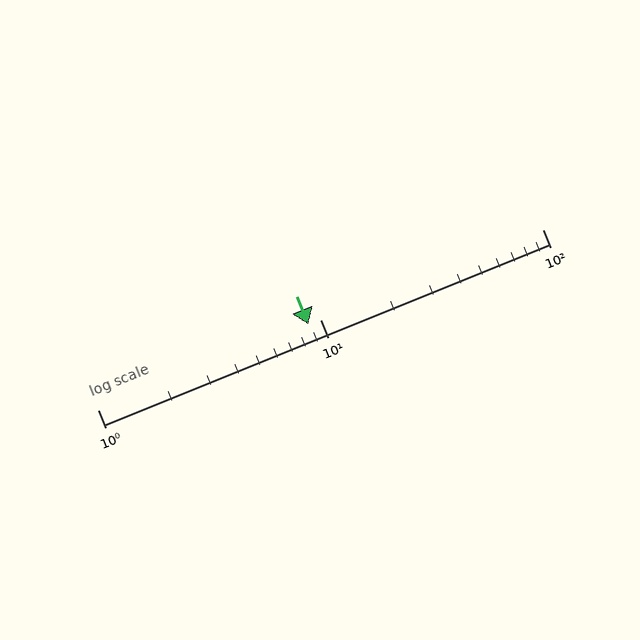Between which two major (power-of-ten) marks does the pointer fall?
The pointer is between 1 and 10.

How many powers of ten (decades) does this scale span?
The scale spans 2 decades, from 1 to 100.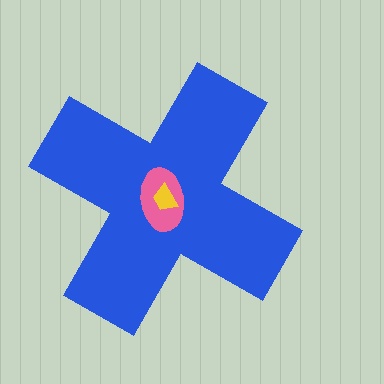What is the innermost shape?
The yellow trapezoid.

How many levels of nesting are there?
3.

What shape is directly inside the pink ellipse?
The yellow trapezoid.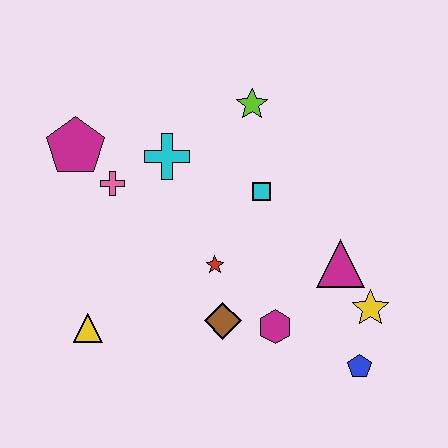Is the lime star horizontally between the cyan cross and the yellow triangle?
No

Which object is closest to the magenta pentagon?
The pink cross is closest to the magenta pentagon.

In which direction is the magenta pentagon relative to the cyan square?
The magenta pentagon is to the left of the cyan square.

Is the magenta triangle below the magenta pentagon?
Yes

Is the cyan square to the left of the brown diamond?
No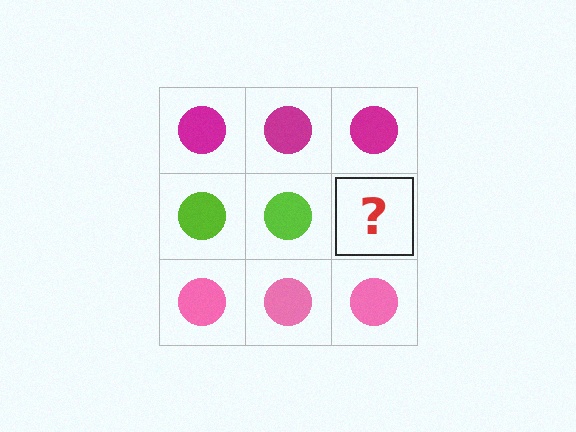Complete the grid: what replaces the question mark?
The question mark should be replaced with a lime circle.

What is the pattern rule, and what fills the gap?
The rule is that each row has a consistent color. The gap should be filled with a lime circle.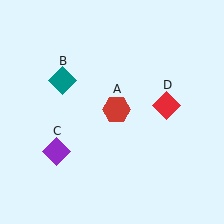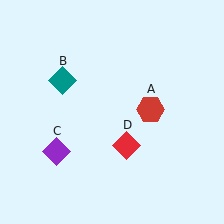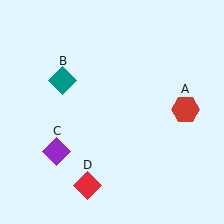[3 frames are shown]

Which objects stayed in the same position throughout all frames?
Teal diamond (object B) and purple diamond (object C) remained stationary.